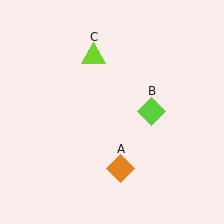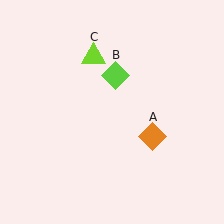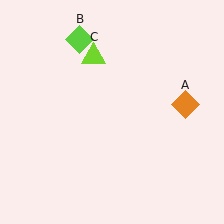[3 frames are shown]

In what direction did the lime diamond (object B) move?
The lime diamond (object B) moved up and to the left.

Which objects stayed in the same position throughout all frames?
Lime triangle (object C) remained stationary.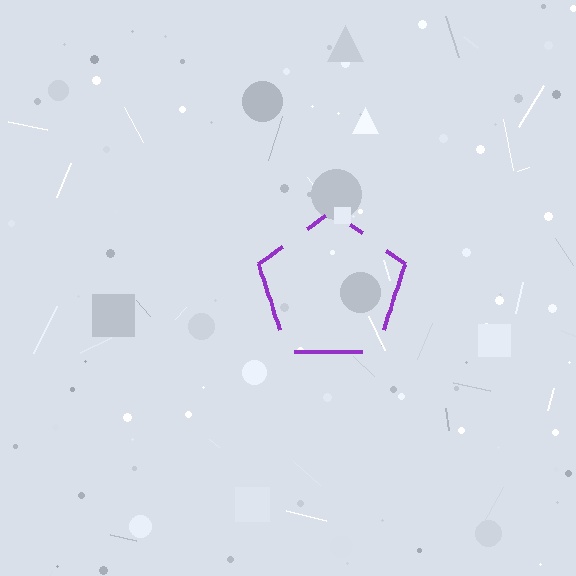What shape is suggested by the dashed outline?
The dashed outline suggests a pentagon.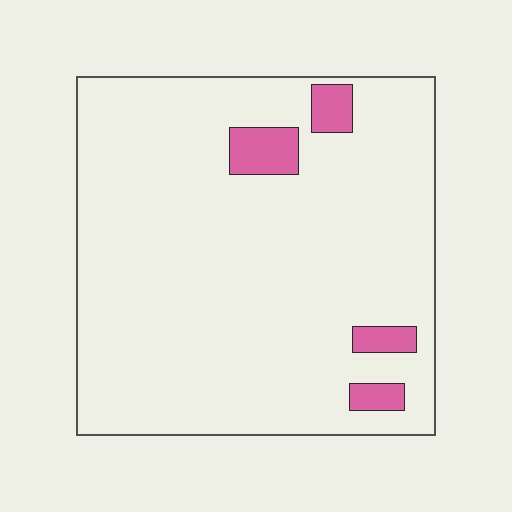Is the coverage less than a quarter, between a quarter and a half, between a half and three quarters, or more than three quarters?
Less than a quarter.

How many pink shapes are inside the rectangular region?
4.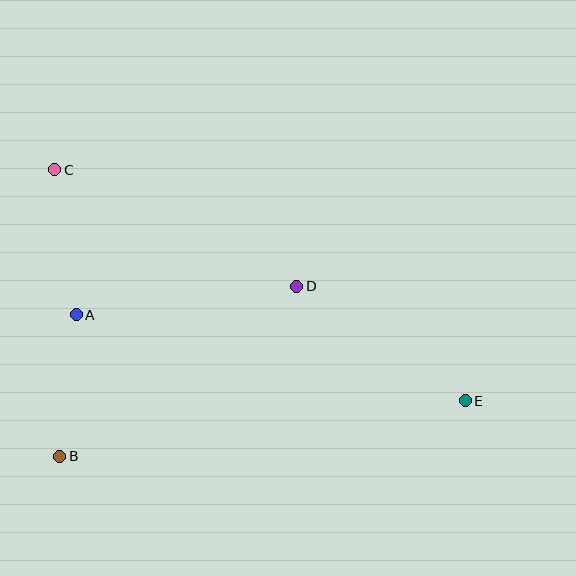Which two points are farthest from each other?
Points C and E are farthest from each other.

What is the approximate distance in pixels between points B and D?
The distance between B and D is approximately 292 pixels.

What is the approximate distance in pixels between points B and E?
The distance between B and E is approximately 409 pixels.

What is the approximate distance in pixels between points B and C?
The distance between B and C is approximately 286 pixels.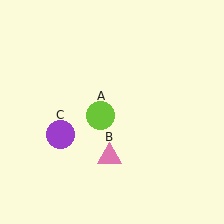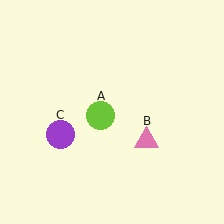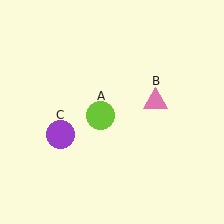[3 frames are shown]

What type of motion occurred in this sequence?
The pink triangle (object B) rotated counterclockwise around the center of the scene.